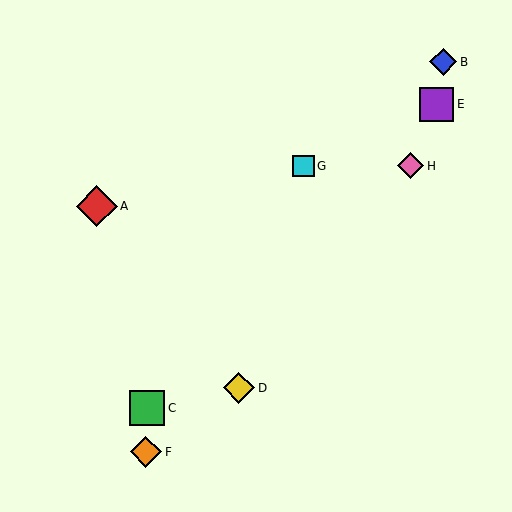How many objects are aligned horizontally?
2 objects (G, H) are aligned horizontally.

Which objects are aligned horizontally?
Objects G, H are aligned horizontally.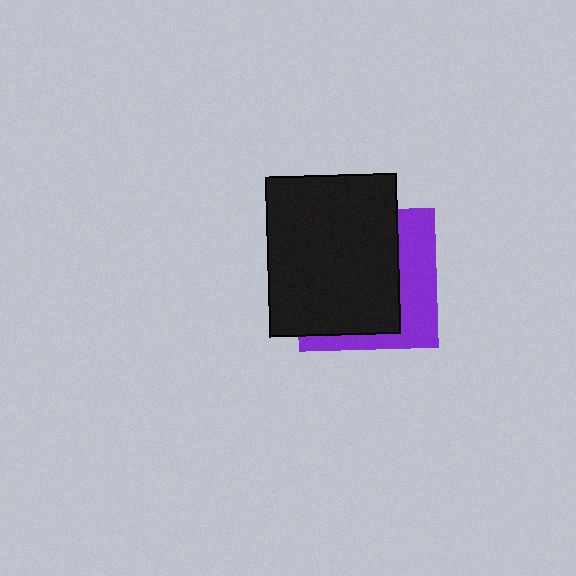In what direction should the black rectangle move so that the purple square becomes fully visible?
The black rectangle should move left. That is the shortest direction to clear the overlap and leave the purple square fully visible.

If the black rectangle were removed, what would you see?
You would see the complete purple square.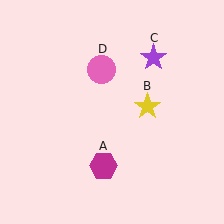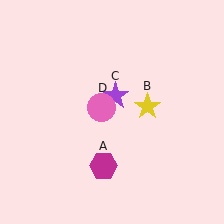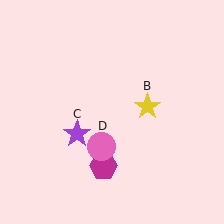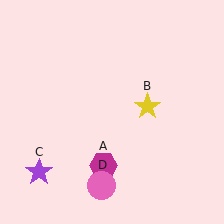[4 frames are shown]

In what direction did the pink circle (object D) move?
The pink circle (object D) moved down.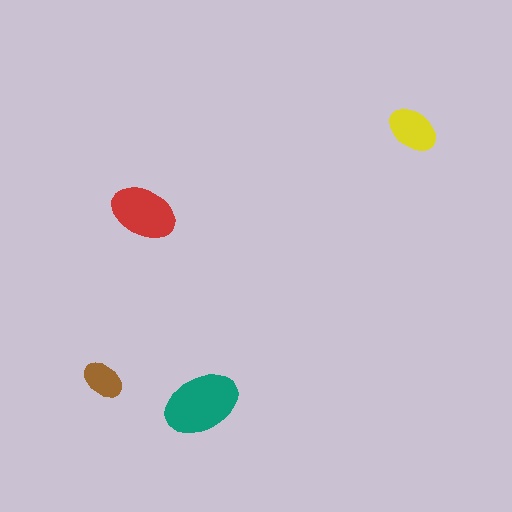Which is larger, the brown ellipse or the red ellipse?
The red one.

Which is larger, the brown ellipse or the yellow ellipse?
The yellow one.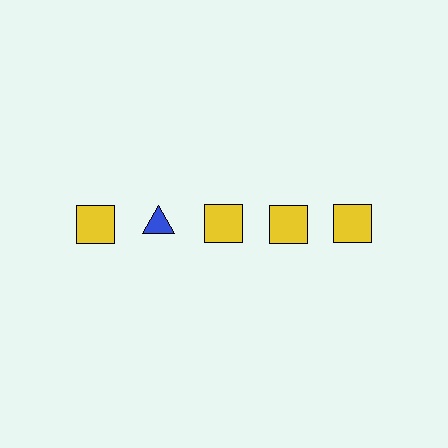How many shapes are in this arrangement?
There are 5 shapes arranged in a grid pattern.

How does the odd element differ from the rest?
It differs in both color (blue instead of yellow) and shape (triangle instead of square).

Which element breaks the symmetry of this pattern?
The blue triangle in the top row, second from left column breaks the symmetry. All other shapes are yellow squares.